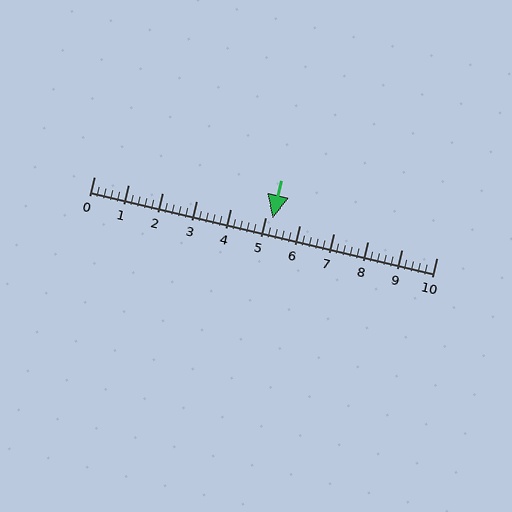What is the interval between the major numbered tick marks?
The major tick marks are spaced 1 units apart.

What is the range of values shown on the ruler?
The ruler shows values from 0 to 10.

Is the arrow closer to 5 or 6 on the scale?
The arrow is closer to 5.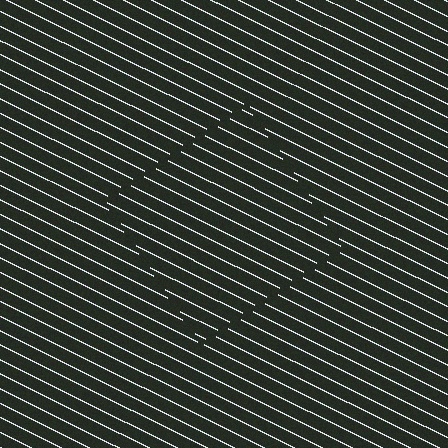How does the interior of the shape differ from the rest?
The interior of the shape contains the same grating, shifted by half a period — the contour is defined by the phase discontinuity where line-ends from the inner and outer gratings abut.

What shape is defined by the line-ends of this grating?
An illusory square. The interior of the shape contains the same grating, shifted by half a period — the contour is defined by the phase discontinuity where line-ends from the inner and outer gratings abut.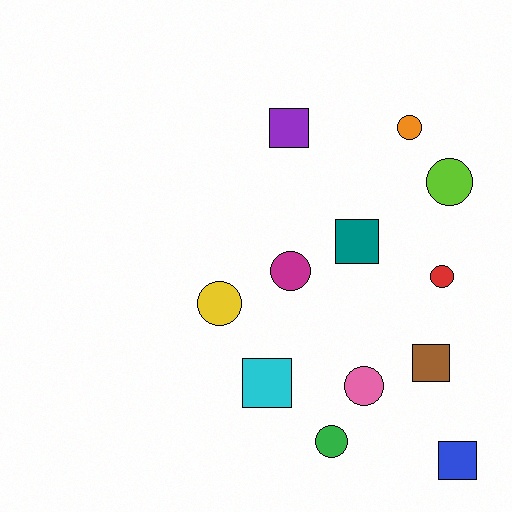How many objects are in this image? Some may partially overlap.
There are 12 objects.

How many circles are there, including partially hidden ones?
There are 7 circles.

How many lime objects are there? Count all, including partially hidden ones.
There is 1 lime object.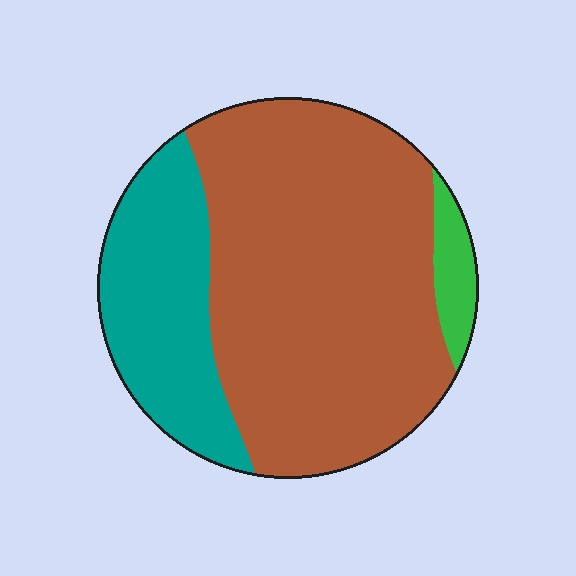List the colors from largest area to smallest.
From largest to smallest: brown, teal, green.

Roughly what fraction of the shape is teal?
Teal takes up between a quarter and a half of the shape.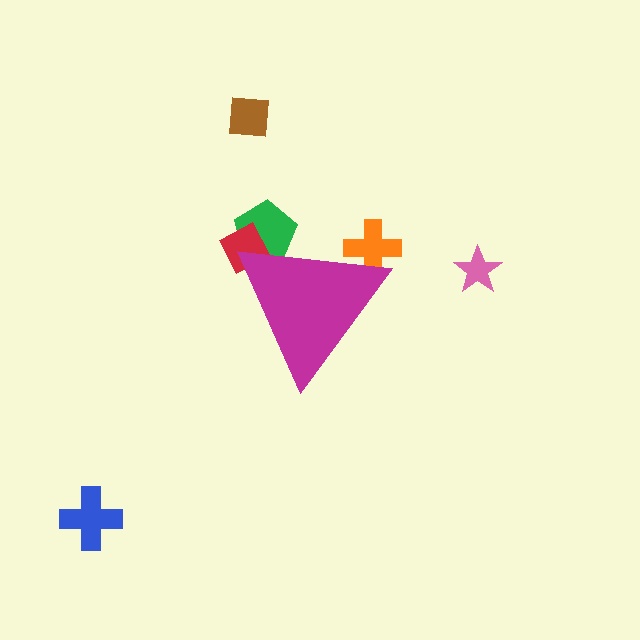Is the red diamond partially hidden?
Yes, the red diamond is partially hidden behind the magenta triangle.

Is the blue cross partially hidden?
No, the blue cross is fully visible.